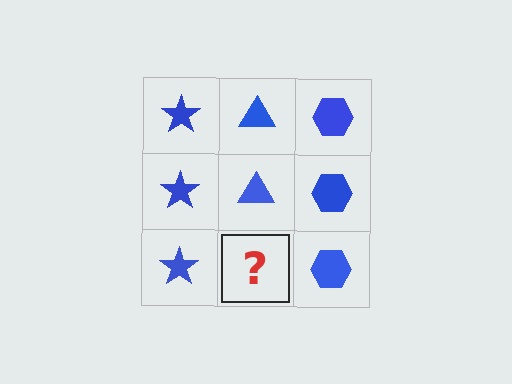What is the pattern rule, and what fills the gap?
The rule is that each column has a consistent shape. The gap should be filled with a blue triangle.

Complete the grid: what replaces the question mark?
The question mark should be replaced with a blue triangle.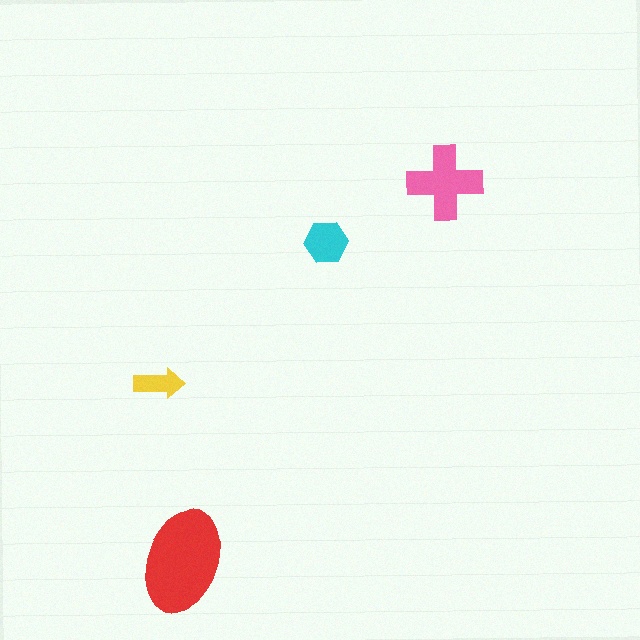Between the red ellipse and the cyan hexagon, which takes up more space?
The red ellipse.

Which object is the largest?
The red ellipse.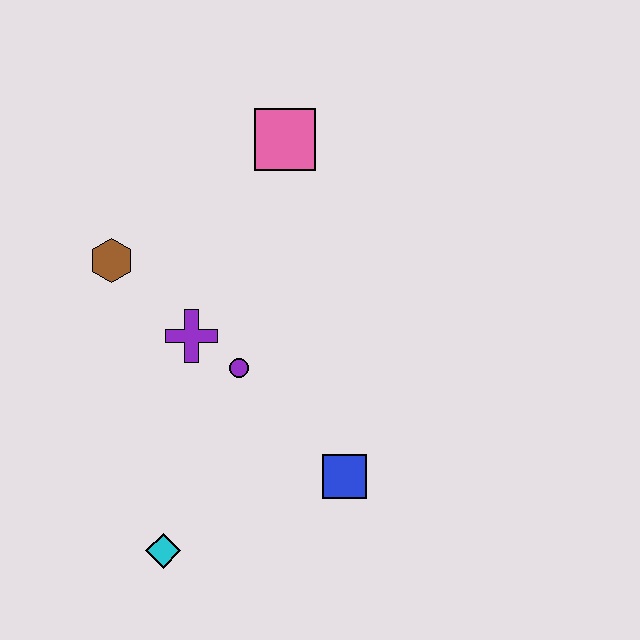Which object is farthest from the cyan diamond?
The pink square is farthest from the cyan diamond.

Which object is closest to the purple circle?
The purple cross is closest to the purple circle.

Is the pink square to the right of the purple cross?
Yes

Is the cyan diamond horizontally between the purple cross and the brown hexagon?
Yes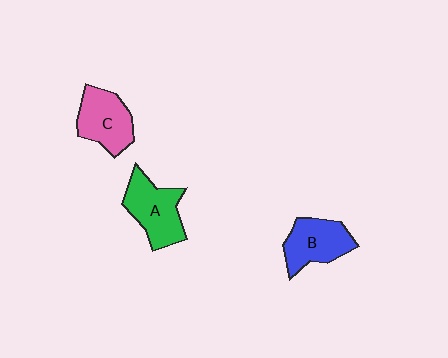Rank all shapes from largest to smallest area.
From largest to smallest: A (green), C (pink), B (blue).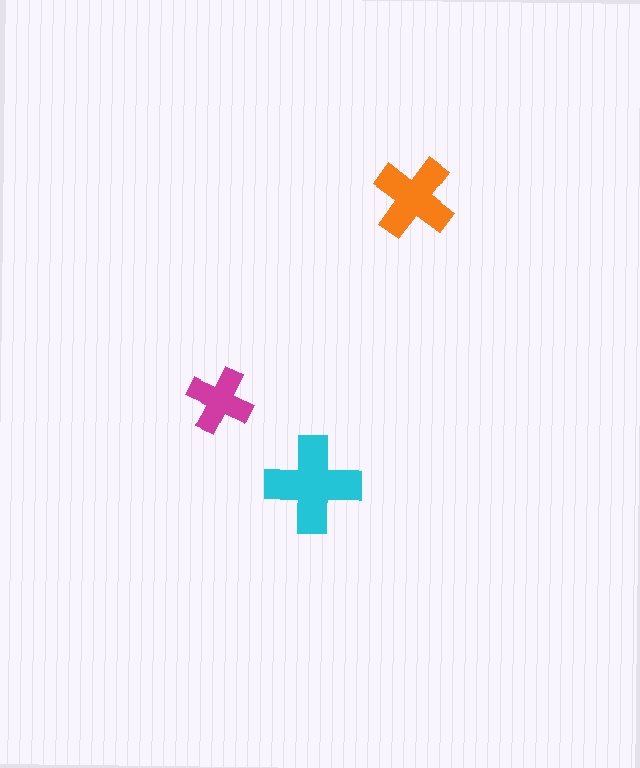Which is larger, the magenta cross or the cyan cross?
The cyan one.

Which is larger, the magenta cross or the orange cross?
The orange one.